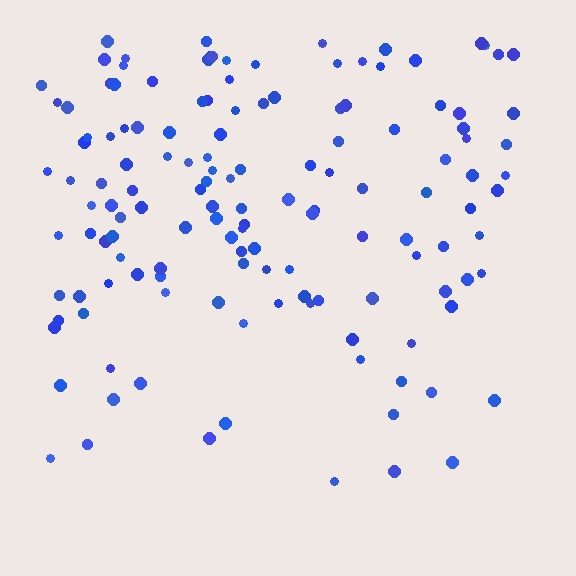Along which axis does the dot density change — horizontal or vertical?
Vertical.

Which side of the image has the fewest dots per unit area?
The bottom.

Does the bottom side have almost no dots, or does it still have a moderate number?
Still a moderate number, just noticeably fewer than the top.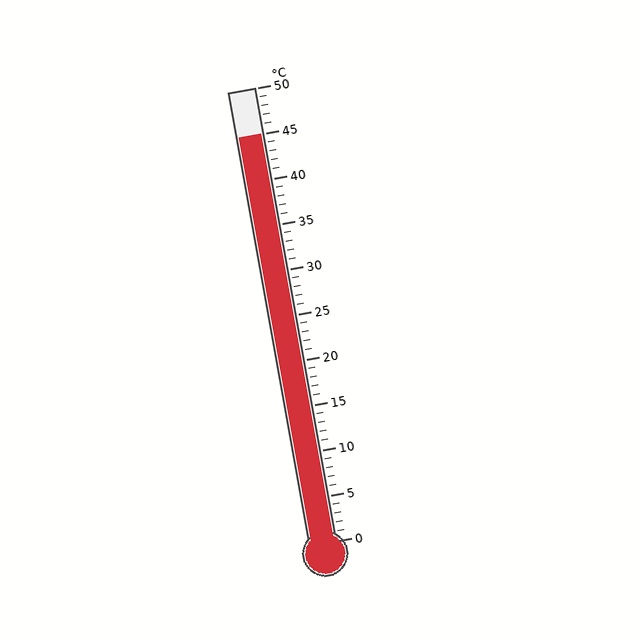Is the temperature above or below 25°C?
The temperature is above 25°C.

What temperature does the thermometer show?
The thermometer shows approximately 45°C.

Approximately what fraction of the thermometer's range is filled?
The thermometer is filled to approximately 90% of its range.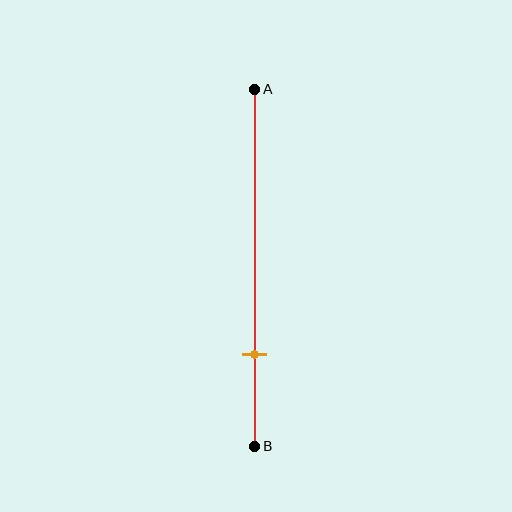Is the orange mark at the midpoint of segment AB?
No, the mark is at about 75% from A, not at the 50% midpoint.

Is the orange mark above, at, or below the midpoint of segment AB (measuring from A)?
The orange mark is below the midpoint of segment AB.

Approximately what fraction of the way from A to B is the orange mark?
The orange mark is approximately 75% of the way from A to B.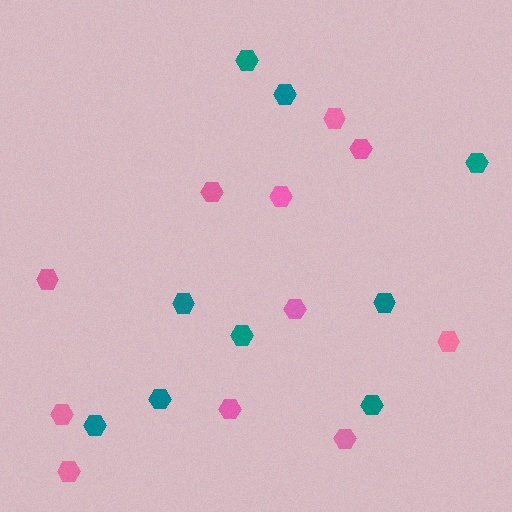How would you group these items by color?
There are 2 groups: one group of pink hexagons (11) and one group of teal hexagons (9).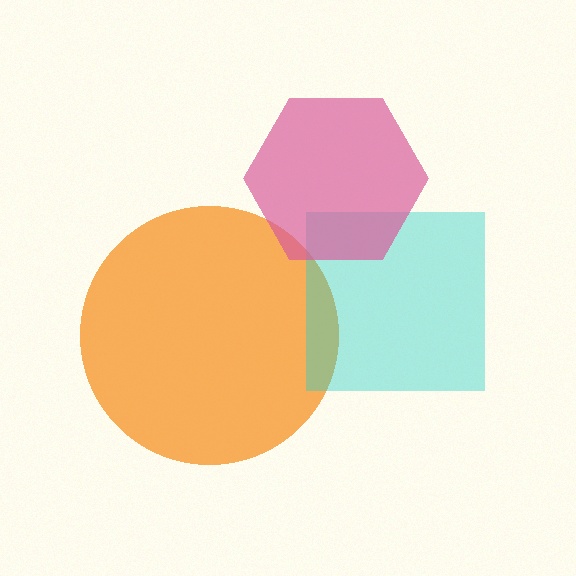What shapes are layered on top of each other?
The layered shapes are: an orange circle, a cyan square, a pink hexagon.